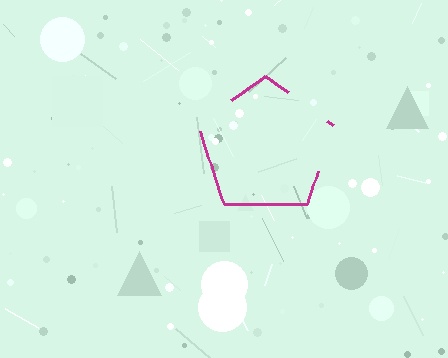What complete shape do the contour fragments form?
The contour fragments form a pentagon.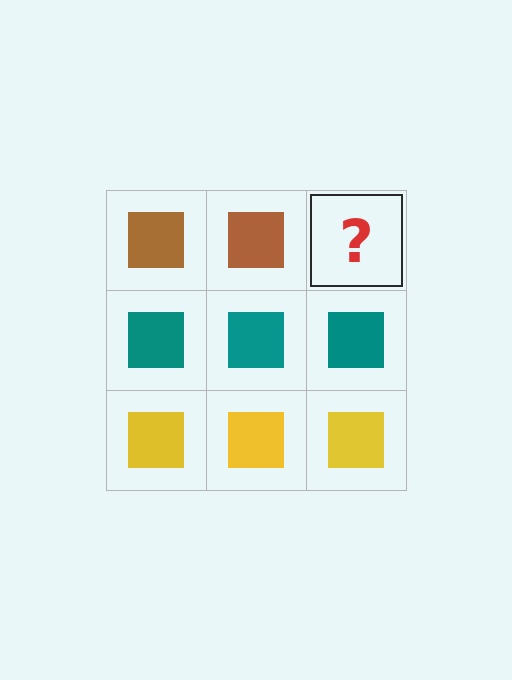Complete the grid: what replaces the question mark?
The question mark should be replaced with a brown square.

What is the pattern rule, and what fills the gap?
The rule is that each row has a consistent color. The gap should be filled with a brown square.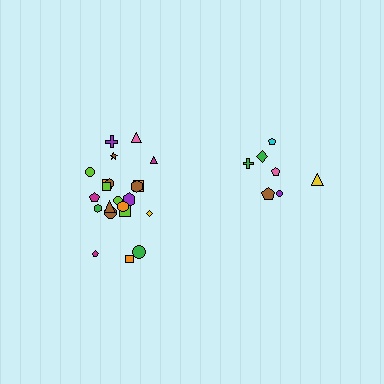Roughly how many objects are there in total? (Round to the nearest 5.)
Roughly 30 objects in total.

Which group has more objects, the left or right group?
The left group.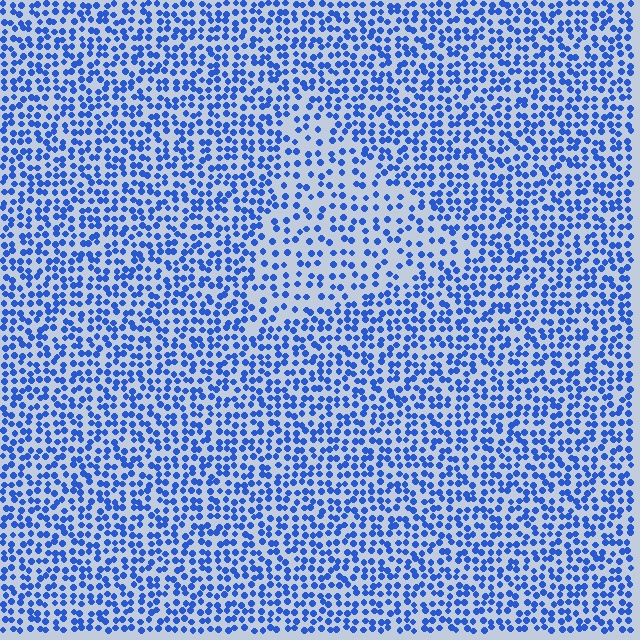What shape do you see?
I see a triangle.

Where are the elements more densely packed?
The elements are more densely packed outside the triangle boundary.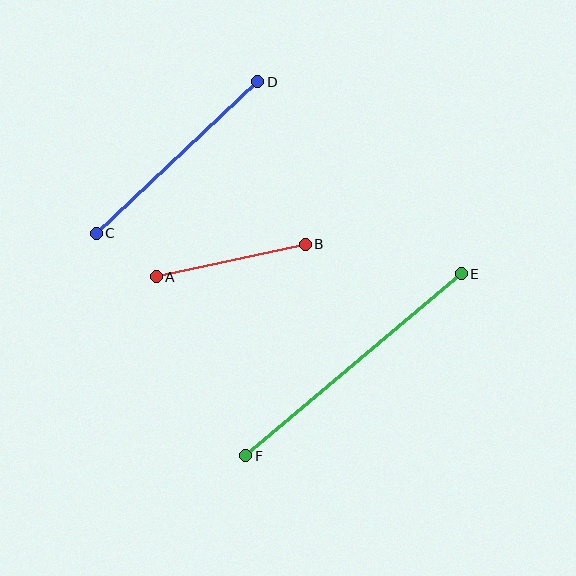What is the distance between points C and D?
The distance is approximately 221 pixels.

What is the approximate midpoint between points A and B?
The midpoint is at approximately (231, 260) pixels.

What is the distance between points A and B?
The distance is approximately 152 pixels.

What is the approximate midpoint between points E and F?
The midpoint is at approximately (354, 365) pixels.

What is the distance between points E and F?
The distance is approximately 282 pixels.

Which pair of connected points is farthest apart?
Points E and F are farthest apart.